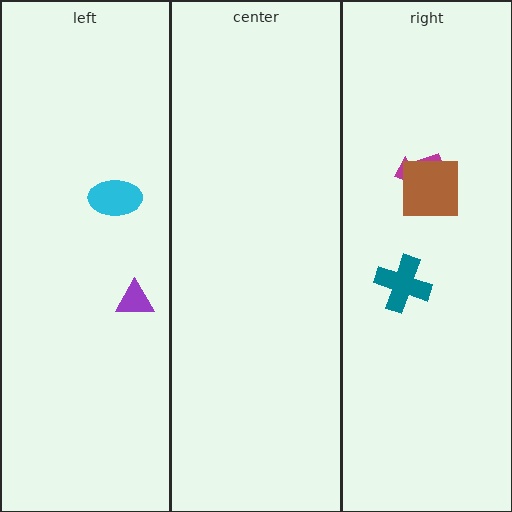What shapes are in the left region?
The purple triangle, the cyan ellipse.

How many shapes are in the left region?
2.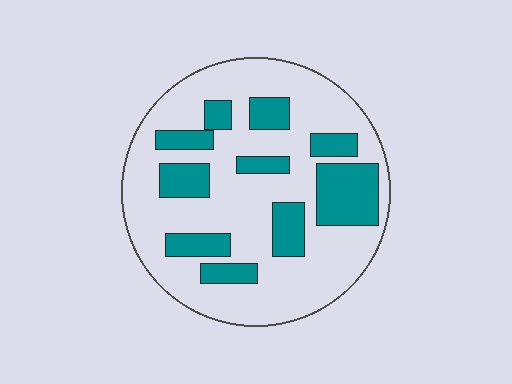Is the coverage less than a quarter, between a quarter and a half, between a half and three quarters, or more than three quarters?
Between a quarter and a half.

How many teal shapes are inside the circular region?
10.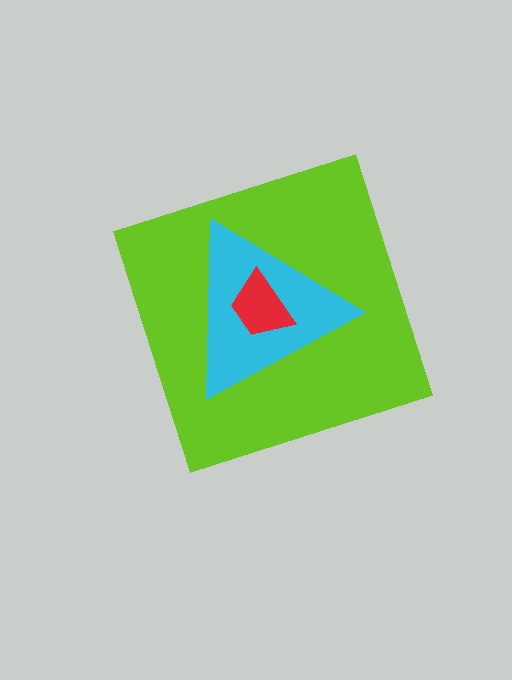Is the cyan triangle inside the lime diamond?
Yes.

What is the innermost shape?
The red trapezoid.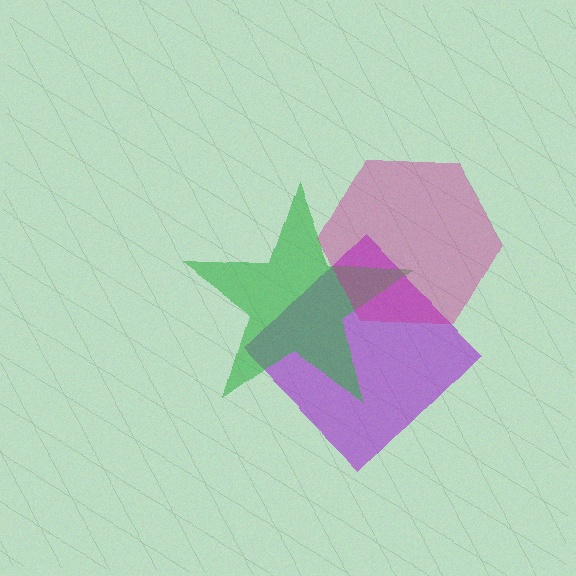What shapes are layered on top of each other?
The layered shapes are: a purple diamond, a green star, a magenta hexagon.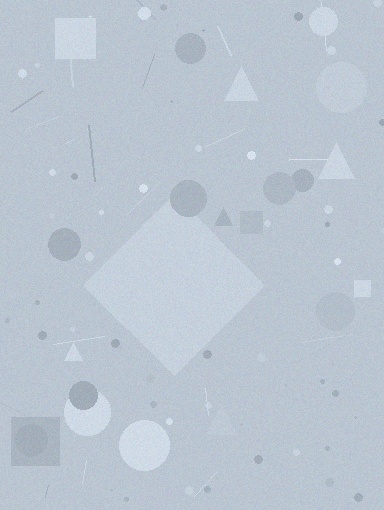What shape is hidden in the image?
A diamond is hidden in the image.